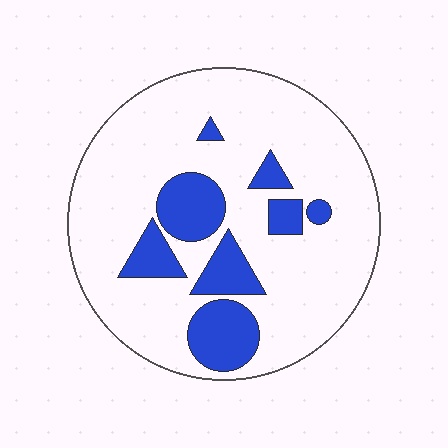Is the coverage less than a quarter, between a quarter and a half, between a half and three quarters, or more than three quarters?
Less than a quarter.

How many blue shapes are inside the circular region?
8.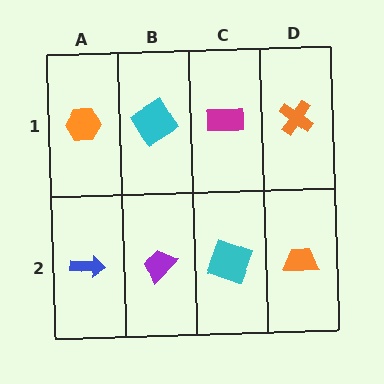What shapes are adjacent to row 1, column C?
A cyan square (row 2, column C), a cyan diamond (row 1, column B), an orange cross (row 1, column D).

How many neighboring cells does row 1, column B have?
3.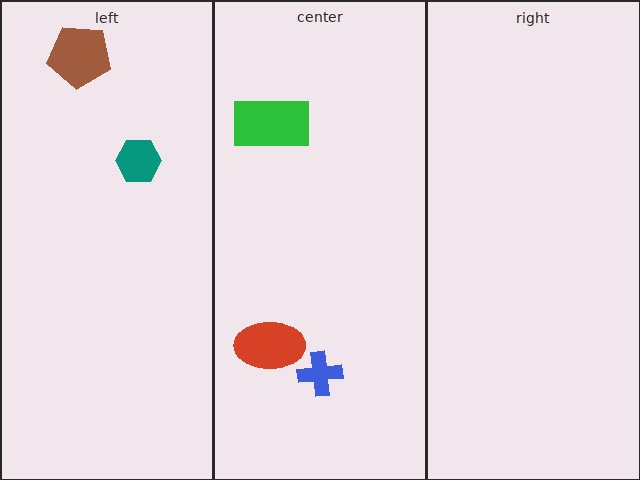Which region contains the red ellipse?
The center region.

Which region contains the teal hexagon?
The left region.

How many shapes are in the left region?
2.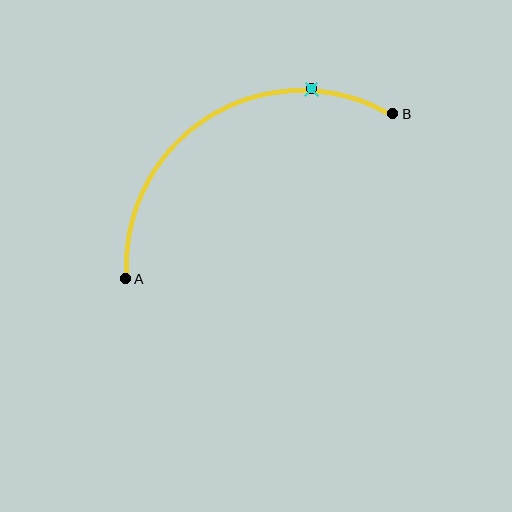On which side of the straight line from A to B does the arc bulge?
The arc bulges above the straight line connecting A and B.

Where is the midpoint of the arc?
The arc midpoint is the point on the curve farthest from the straight line joining A and B. It sits above that line.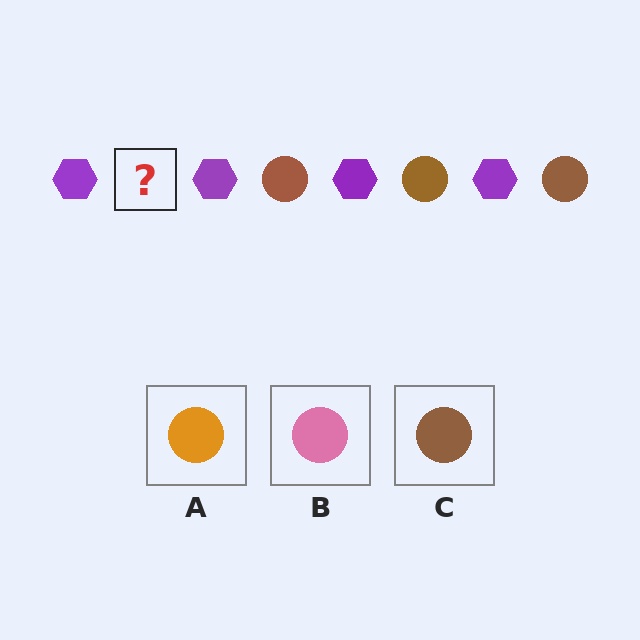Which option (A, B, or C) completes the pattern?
C.